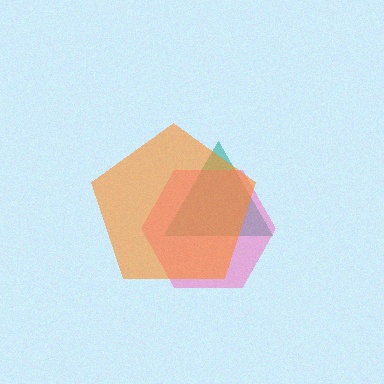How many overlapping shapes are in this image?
There are 3 overlapping shapes in the image.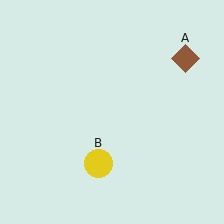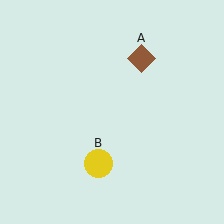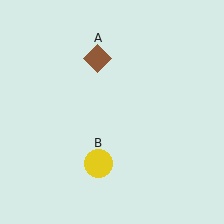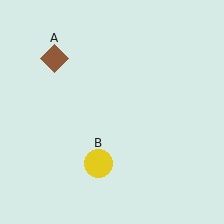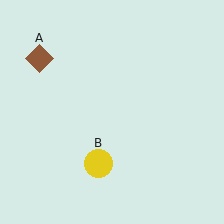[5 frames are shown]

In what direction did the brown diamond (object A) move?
The brown diamond (object A) moved left.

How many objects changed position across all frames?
1 object changed position: brown diamond (object A).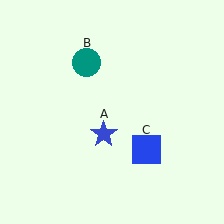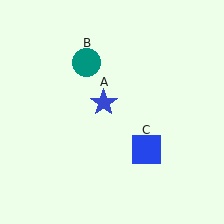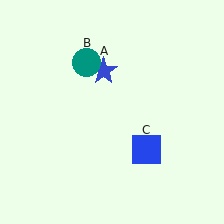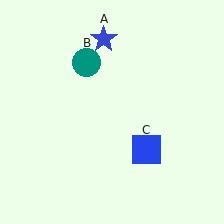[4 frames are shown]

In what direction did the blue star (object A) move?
The blue star (object A) moved up.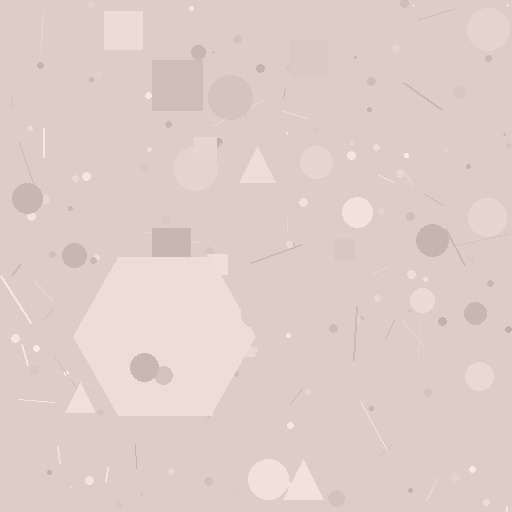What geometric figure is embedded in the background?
A hexagon is embedded in the background.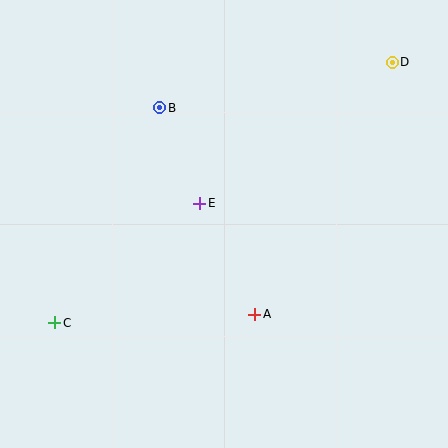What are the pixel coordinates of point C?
Point C is at (55, 323).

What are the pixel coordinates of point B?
Point B is at (160, 108).